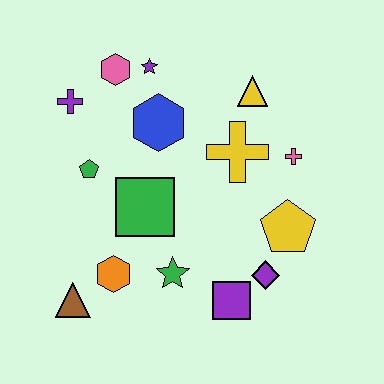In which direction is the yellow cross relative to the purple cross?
The yellow cross is to the right of the purple cross.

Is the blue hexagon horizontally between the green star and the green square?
Yes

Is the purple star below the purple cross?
No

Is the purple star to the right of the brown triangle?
Yes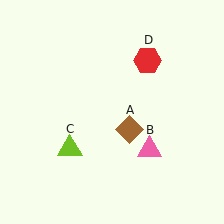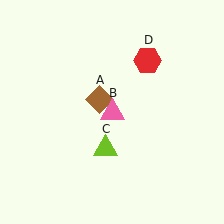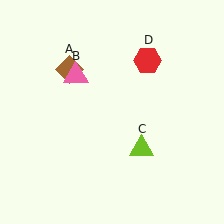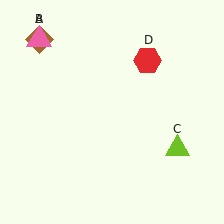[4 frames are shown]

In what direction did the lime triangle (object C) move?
The lime triangle (object C) moved right.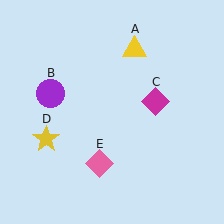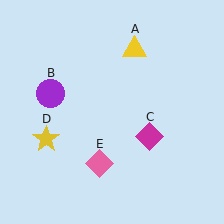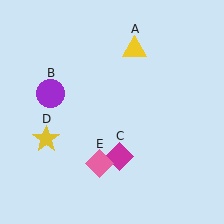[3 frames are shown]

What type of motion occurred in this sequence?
The magenta diamond (object C) rotated clockwise around the center of the scene.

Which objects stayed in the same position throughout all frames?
Yellow triangle (object A) and purple circle (object B) and yellow star (object D) and pink diamond (object E) remained stationary.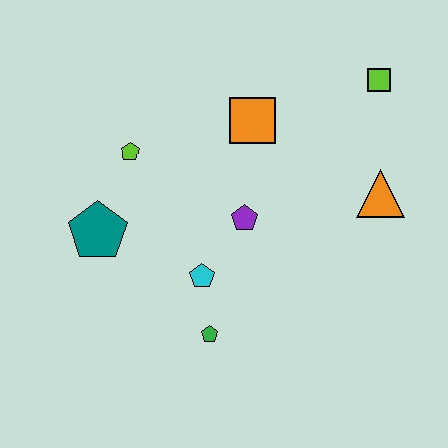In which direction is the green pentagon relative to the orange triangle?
The green pentagon is to the left of the orange triangle.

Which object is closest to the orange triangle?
The lime square is closest to the orange triangle.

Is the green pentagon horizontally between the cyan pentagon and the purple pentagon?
Yes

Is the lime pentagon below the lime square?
Yes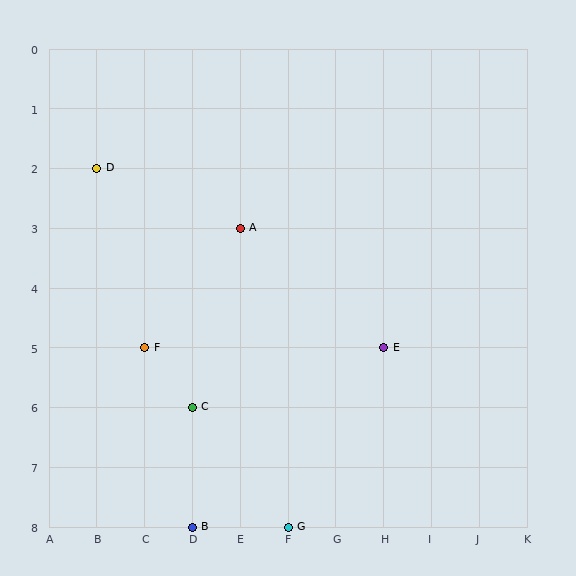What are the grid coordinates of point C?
Point C is at grid coordinates (D, 6).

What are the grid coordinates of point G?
Point G is at grid coordinates (F, 8).